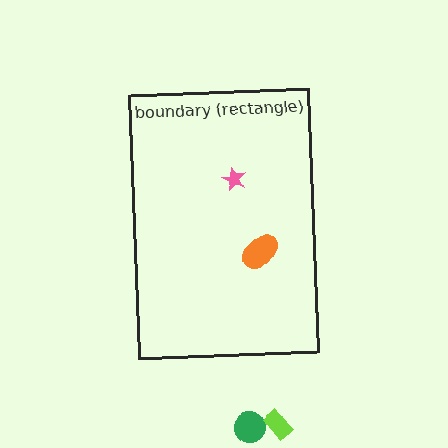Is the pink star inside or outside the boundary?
Inside.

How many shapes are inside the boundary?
2 inside, 2 outside.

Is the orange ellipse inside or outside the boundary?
Inside.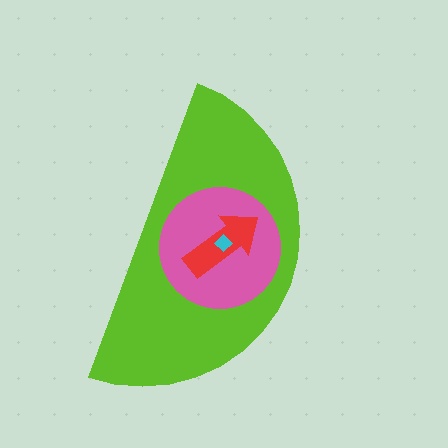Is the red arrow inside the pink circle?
Yes.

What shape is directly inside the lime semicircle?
The pink circle.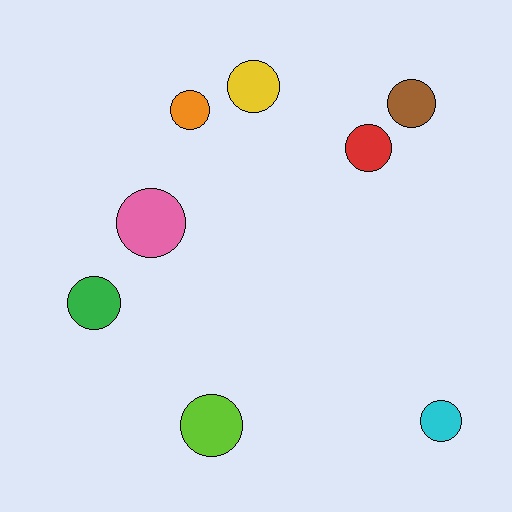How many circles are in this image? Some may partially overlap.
There are 8 circles.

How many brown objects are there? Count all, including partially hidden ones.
There is 1 brown object.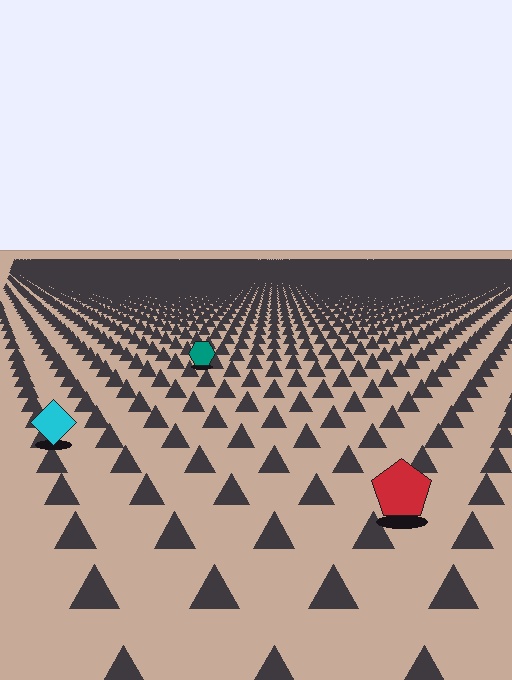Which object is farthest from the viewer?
The teal hexagon is farthest from the viewer. It appears smaller and the ground texture around it is denser.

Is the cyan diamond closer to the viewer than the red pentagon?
No. The red pentagon is closer — you can tell from the texture gradient: the ground texture is coarser near it.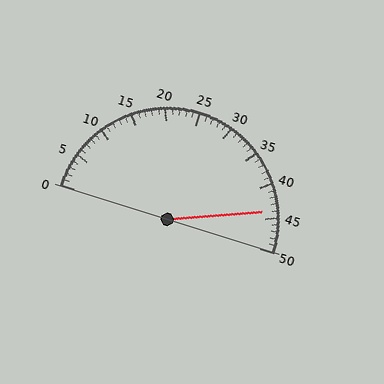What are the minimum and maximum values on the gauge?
The gauge ranges from 0 to 50.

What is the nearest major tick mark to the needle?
The nearest major tick mark is 45.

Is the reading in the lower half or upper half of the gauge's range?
The reading is in the upper half of the range (0 to 50).